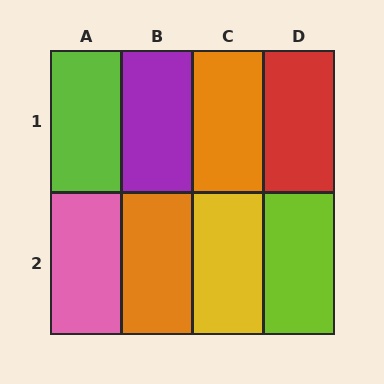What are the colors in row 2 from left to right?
Pink, orange, yellow, lime.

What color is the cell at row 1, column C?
Orange.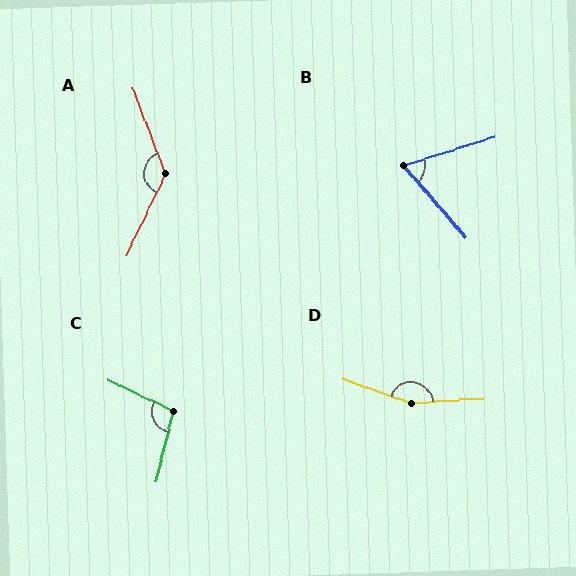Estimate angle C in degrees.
Approximately 101 degrees.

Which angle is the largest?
D, at approximately 156 degrees.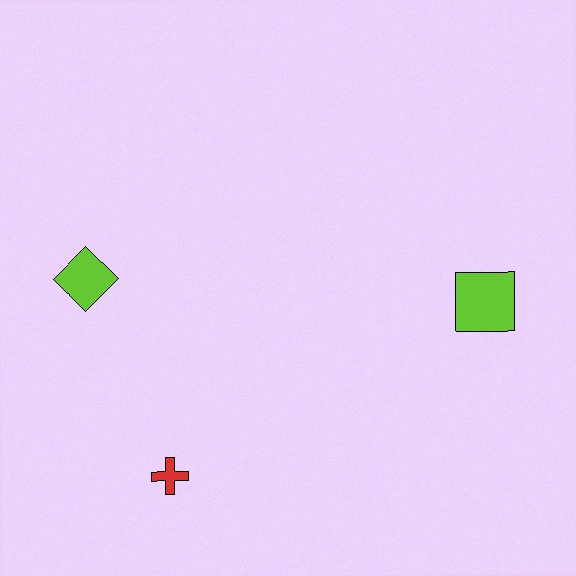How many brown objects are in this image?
There are no brown objects.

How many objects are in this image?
There are 3 objects.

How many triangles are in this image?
There are no triangles.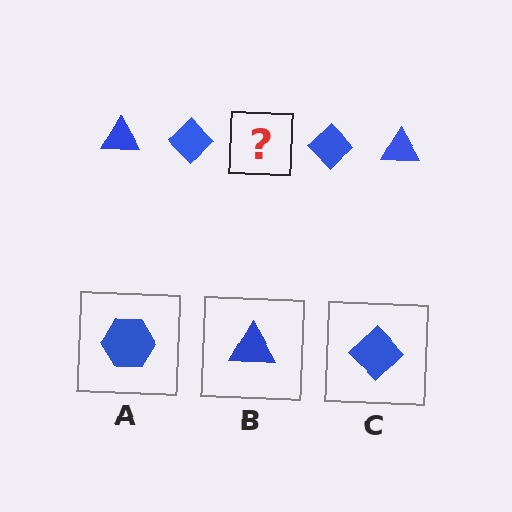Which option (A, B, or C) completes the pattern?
B.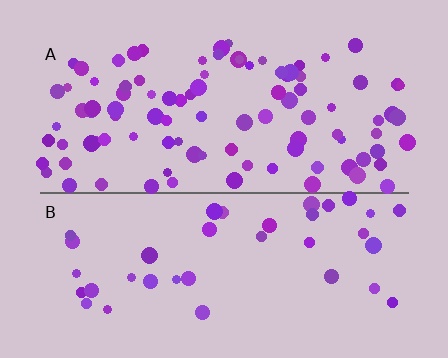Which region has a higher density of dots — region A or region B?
A (the top).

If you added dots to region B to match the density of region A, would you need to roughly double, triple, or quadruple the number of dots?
Approximately double.